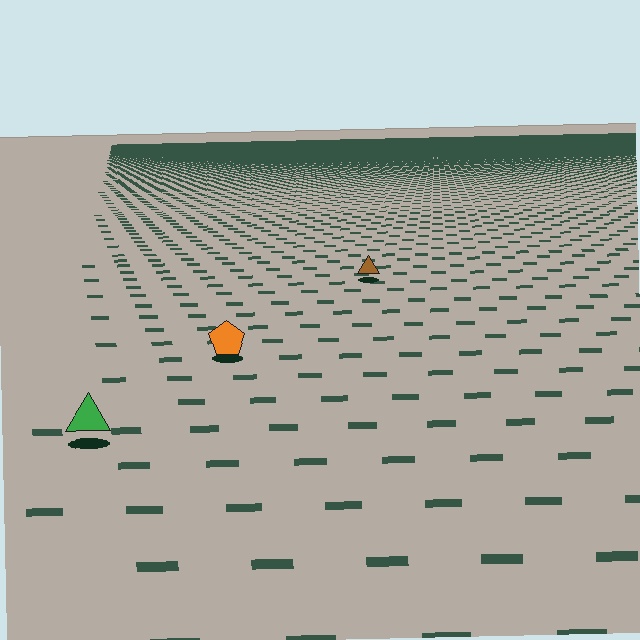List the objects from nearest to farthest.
From nearest to farthest: the green triangle, the orange pentagon, the brown triangle.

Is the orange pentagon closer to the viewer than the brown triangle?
Yes. The orange pentagon is closer — you can tell from the texture gradient: the ground texture is coarser near it.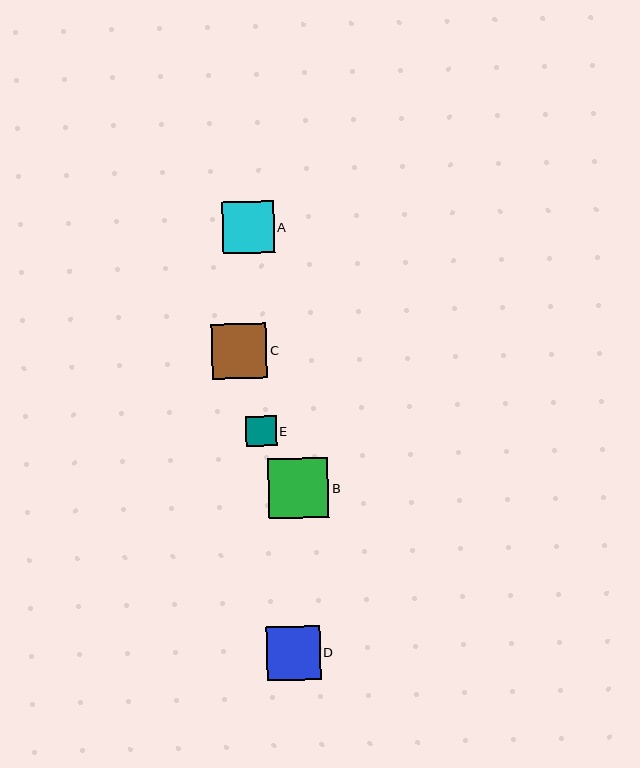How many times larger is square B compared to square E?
Square B is approximately 2.0 times the size of square E.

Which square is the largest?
Square B is the largest with a size of approximately 60 pixels.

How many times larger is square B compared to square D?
Square B is approximately 1.1 times the size of square D.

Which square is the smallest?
Square E is the smallest with a size of approximately 30 pixels.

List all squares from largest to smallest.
From largest to smallest: B, C, D, A, E.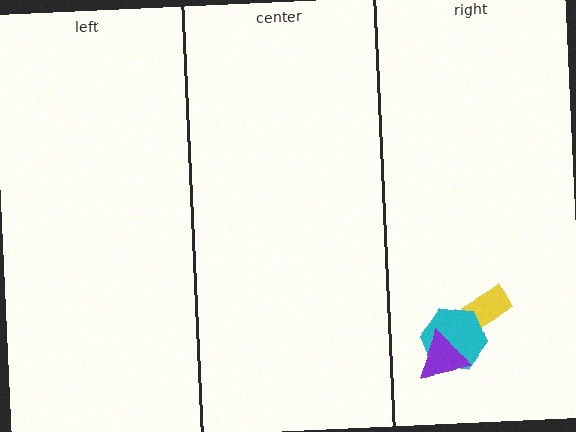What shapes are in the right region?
The yellow rectangle, the cyan hexagon, the purple triangle.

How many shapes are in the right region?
3.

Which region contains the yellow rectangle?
The right region.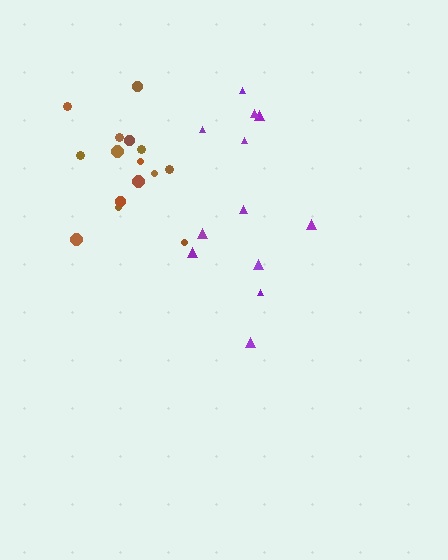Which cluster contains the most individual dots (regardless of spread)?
Brown (15).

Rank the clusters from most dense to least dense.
brown, purple.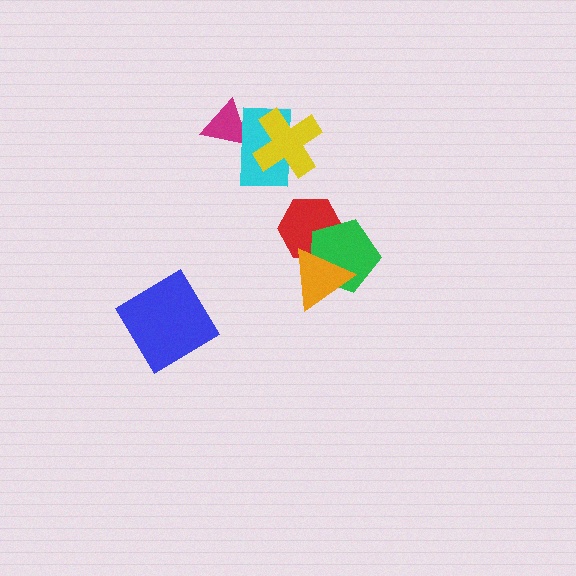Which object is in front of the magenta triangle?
The cyan rectangle is in front of the magenta triangle.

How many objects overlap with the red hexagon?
2 objects overlap with the red hexagon.